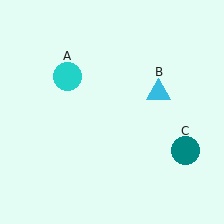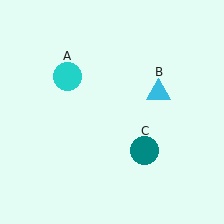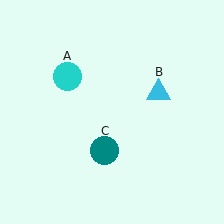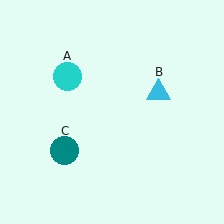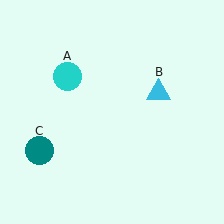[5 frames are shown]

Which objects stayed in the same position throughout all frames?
Cyan circle (object A) and cyan triangle (object B) remained stationary.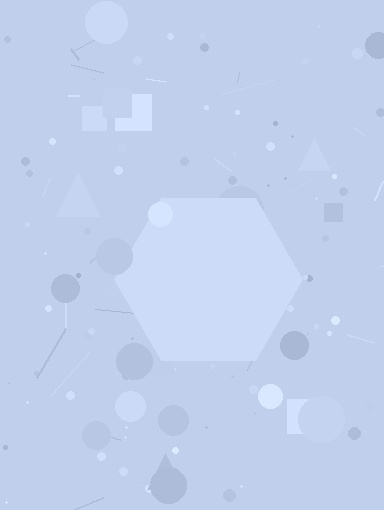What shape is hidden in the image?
A hexagon is hidden in the image.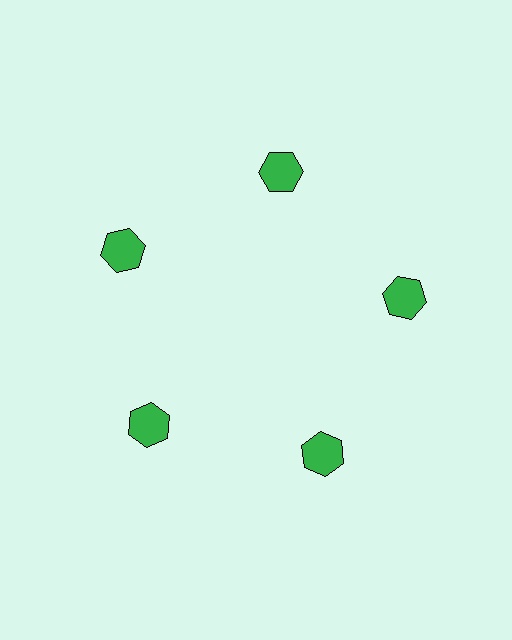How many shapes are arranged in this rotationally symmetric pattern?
There are 5 shapes, arranged in 5 groups of 1.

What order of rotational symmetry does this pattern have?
This pattern has 5-fold rotational symmetry.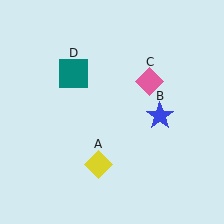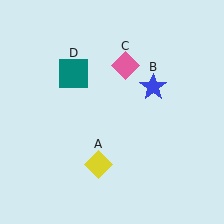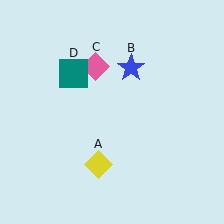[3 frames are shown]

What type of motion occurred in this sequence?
The blue star (object B), pink diamond (object C) rotated counterclockwise around the center of the scene.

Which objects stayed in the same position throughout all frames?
Yellow diamond (object A) and teal square (object D) remained stationary.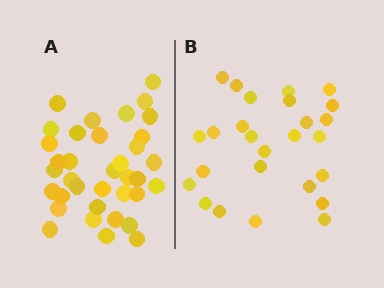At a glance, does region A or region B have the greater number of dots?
Region A (the left region) has more dots.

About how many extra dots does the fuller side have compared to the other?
Region A has roughly 10 or so more dots than region B.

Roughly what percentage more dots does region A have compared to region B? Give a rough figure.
About 40% more.